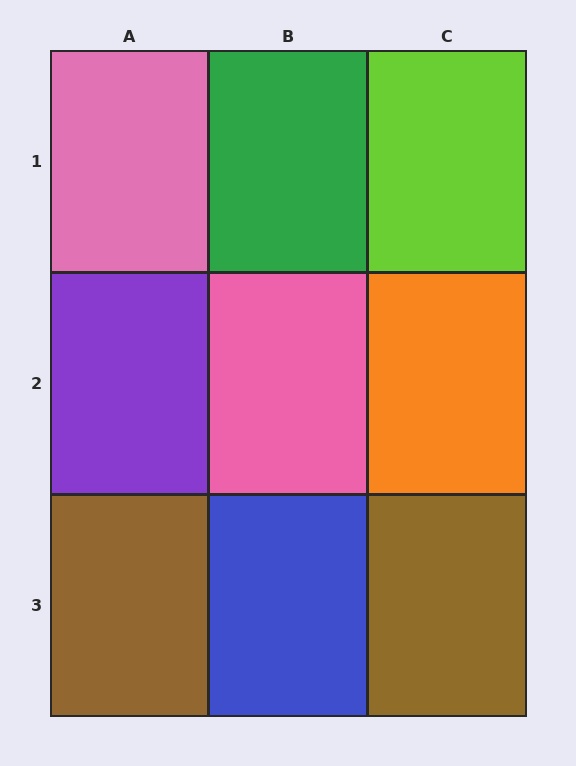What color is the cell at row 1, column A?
Pink.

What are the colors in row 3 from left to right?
Brown, blue, brown.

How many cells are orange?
1 cell is orange.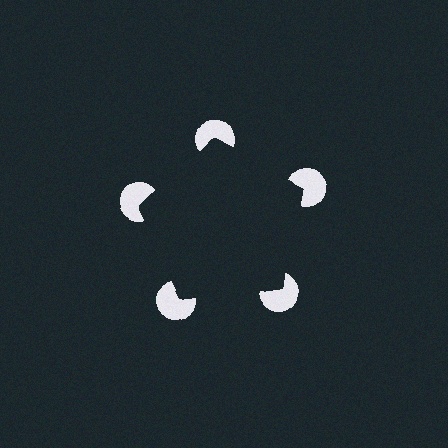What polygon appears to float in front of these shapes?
An illusory pentagon — its edges are inferred from the aligned wedge cuts in the pac-man discs, not physically drawn.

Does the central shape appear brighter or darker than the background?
It typically appears slightly darker than the background, even though no actual brightness change is drawn.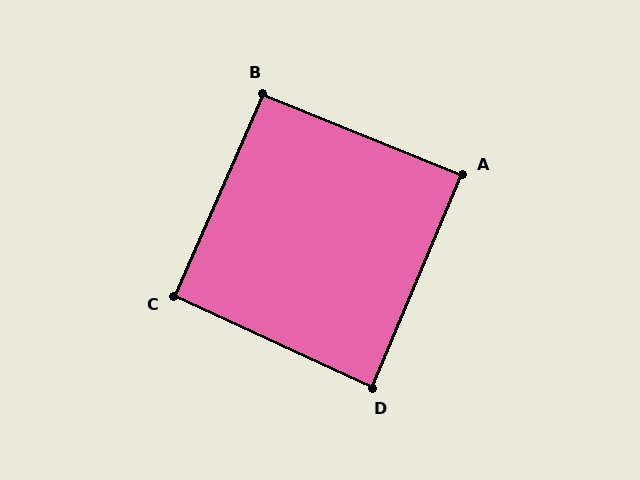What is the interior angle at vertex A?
Approximately 89 degrees (approximately right).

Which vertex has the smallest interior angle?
D, at approximately 88 degrees.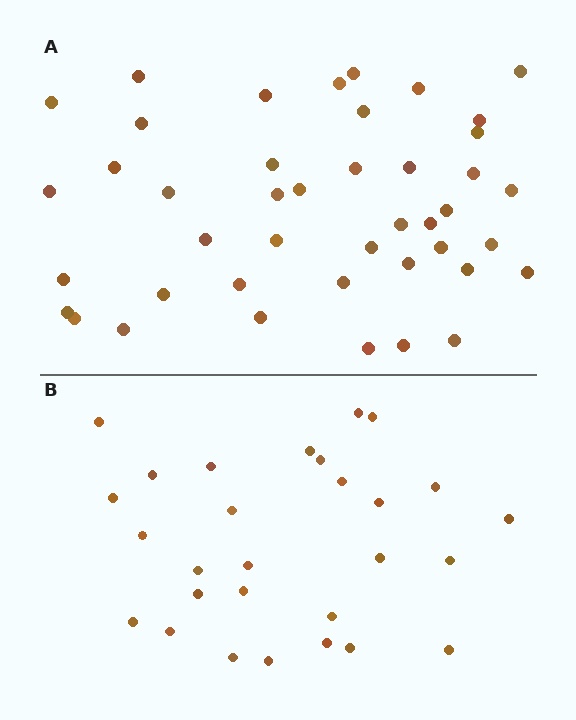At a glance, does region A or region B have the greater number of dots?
Region A (the top region) has more dots.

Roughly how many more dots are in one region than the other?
Region A has approximately 15 more dots than region B.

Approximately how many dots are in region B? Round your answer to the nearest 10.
About 30 dots. (The exact count is 28, which rounds to 30.)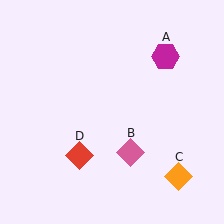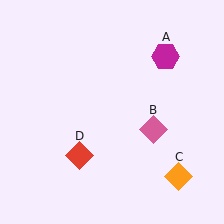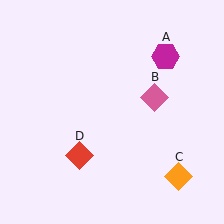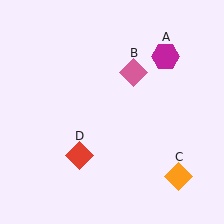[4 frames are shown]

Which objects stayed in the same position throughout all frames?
Magenta hexagon (object A) and orange diamond (object C) and red diamond (object D) remained stationary.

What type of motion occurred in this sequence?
The pink diamond (object B) rotated counterclockwise around the center of the scene.